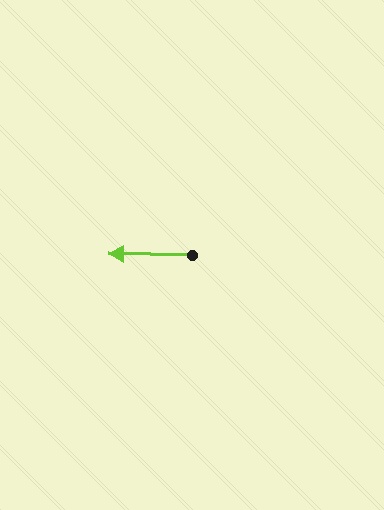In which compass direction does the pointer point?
West.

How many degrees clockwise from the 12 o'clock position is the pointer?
Approximately 271 degrees.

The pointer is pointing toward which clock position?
Roughly 9 o'clock.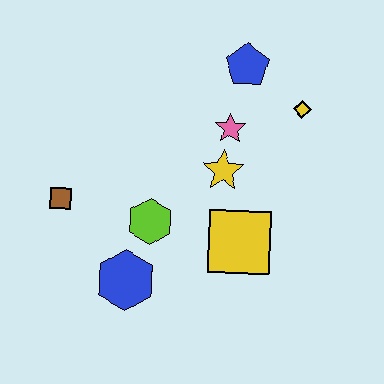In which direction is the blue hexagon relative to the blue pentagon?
The blue hexagon is below the blue pentagon.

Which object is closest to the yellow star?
The pink star is closest to the yellow star.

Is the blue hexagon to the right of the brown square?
Yes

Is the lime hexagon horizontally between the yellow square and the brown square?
Yes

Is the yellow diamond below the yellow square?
No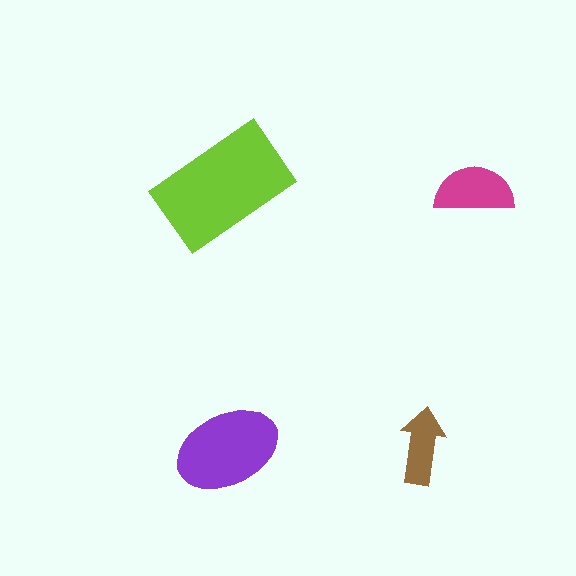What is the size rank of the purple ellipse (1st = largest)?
2nd.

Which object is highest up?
The lime rectangle is topmost.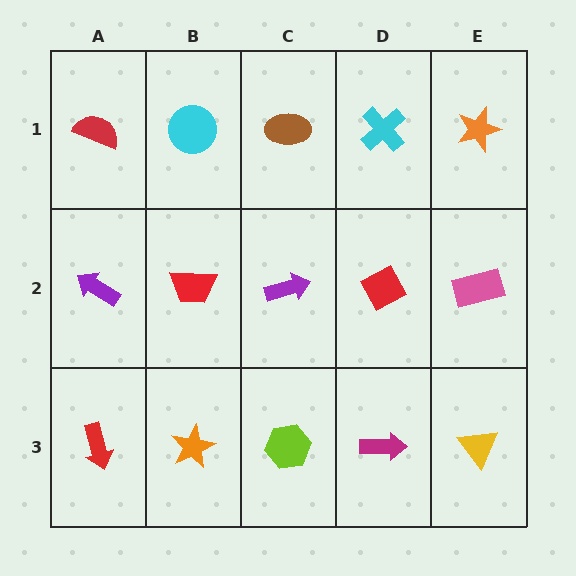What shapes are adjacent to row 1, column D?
A red diamond (row 2, column D), a brown ellipse (row 1, column C), an orange star (row 1, column E).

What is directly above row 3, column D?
A red diamond.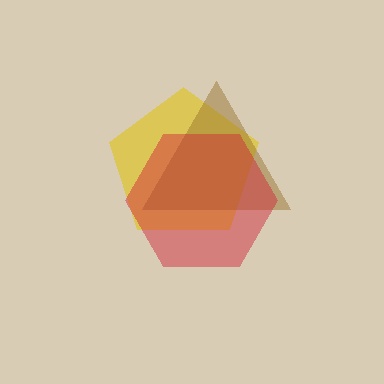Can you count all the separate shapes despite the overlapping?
Yes, there are 3 separate shapes.